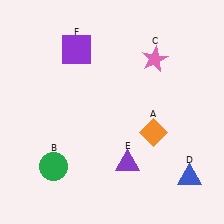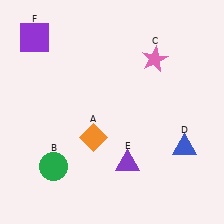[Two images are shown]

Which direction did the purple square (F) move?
The purple square (F) moved left.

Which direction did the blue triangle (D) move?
The blue triangle (D) moved up.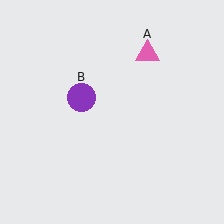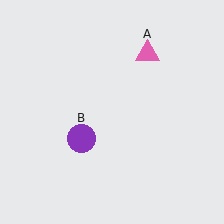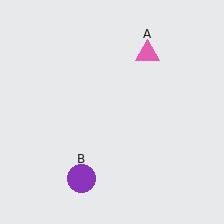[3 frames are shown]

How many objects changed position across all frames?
1 object changed position: purple circle (object B).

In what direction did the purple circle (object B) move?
The purple circle (object B) moved down.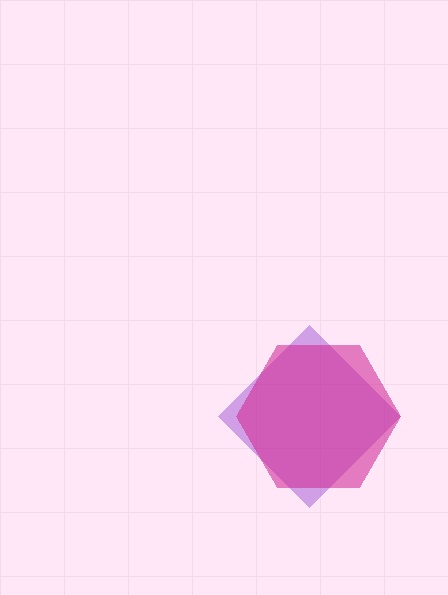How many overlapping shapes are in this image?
There are 2 overlapping shapes in the image.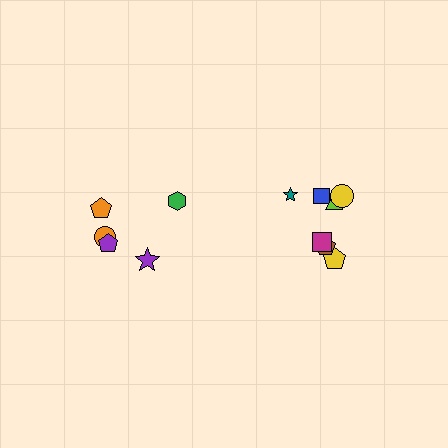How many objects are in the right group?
There are 7 objects.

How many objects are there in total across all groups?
There are 12 objects.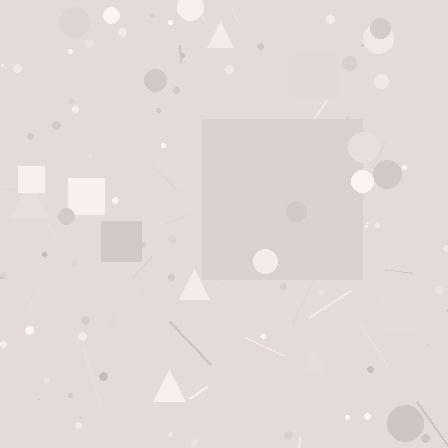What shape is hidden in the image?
A square is hidden in the image.